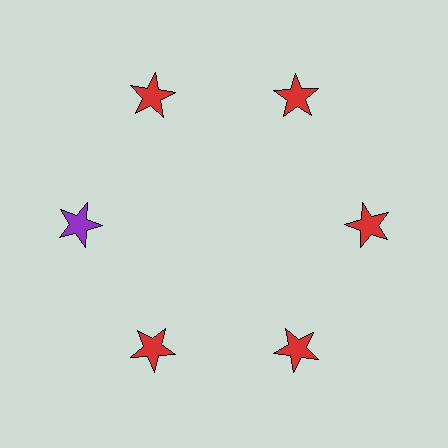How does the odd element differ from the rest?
It has a different color: purple instead of red.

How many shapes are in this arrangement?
There are 6 shapes arranged in a ring pattern.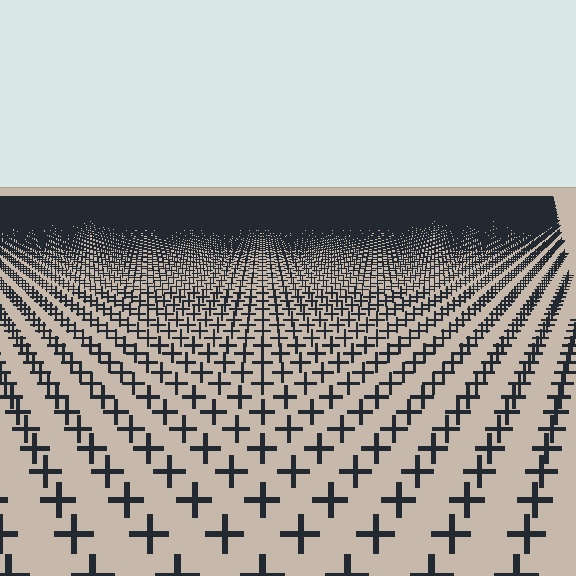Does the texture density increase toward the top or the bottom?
Density increases toward the top.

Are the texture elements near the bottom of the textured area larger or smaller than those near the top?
Larger. Near the bottom, elements are closer to the viewer and appear at a bigger on-screen size.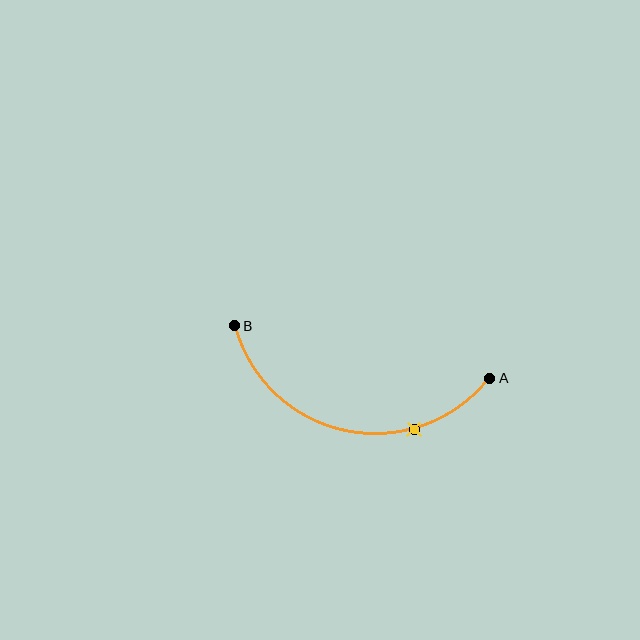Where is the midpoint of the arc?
The arc midpoint is the point on the curve farthest from the straight line joining A and B. It sits below that line.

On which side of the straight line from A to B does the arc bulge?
The arc bulges below the straight line connecting A and B.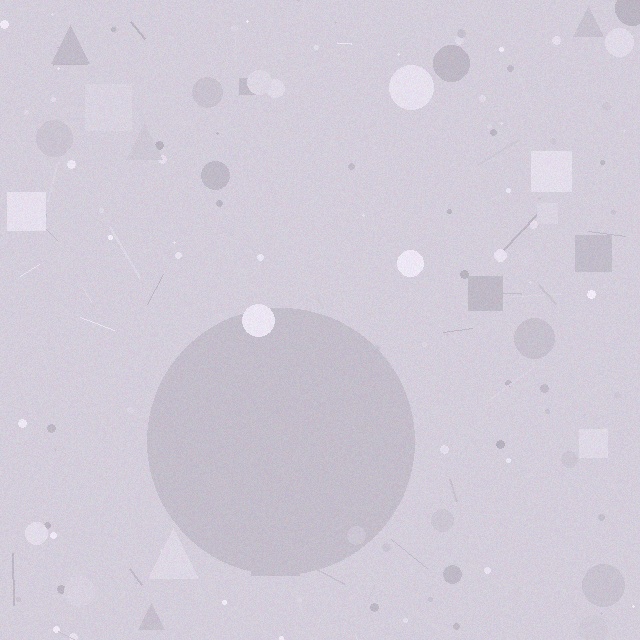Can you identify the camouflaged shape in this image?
The camouflaged shape is a circle.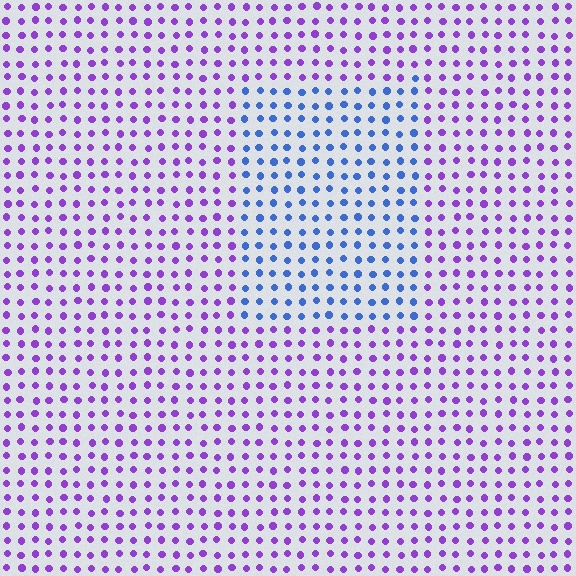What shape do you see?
I see a rectangle.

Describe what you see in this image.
The image is filled with small purple elements in a uniform arrangement. A rectangle-shaped region is visible where the elements are tinted to a slightly different hue, forming a subtle color boundary.